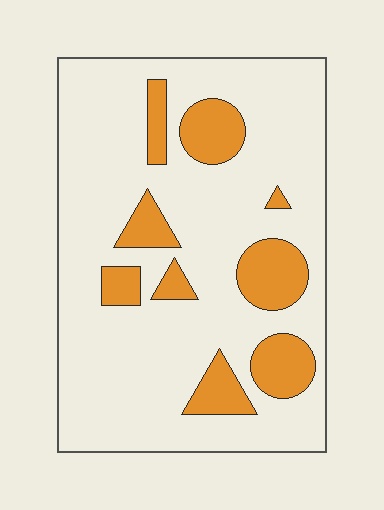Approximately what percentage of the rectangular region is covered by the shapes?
Approximately 20%.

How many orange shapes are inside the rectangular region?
9.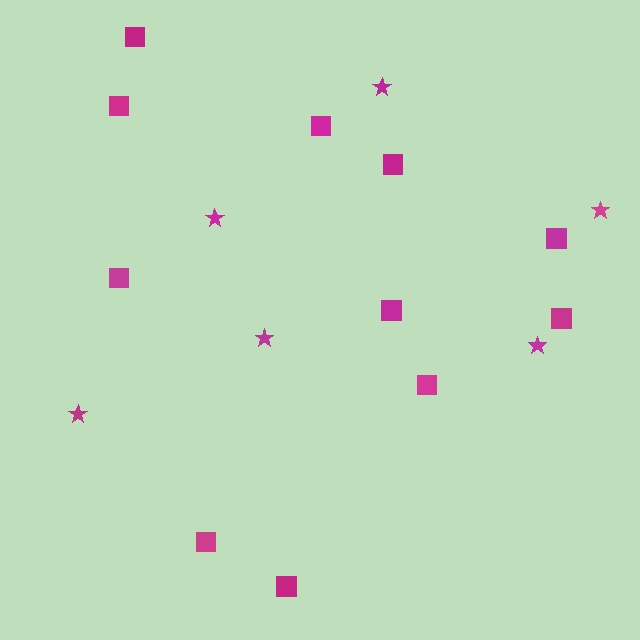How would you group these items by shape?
There are 2 groups: one group of stars (6) and one group of squares (11).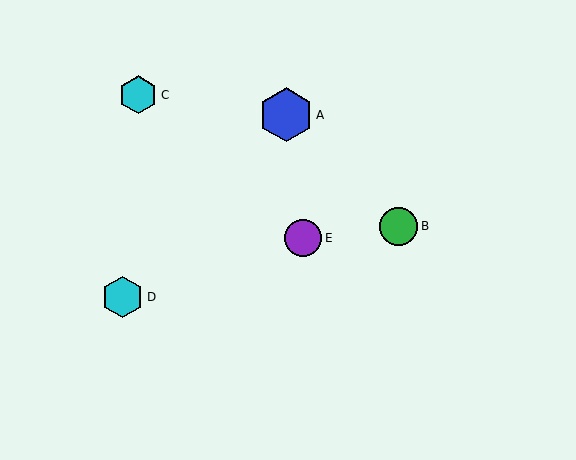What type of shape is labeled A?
Shape A is a blue hexagon.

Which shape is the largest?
The blue hexagon (labeled A) is the largest.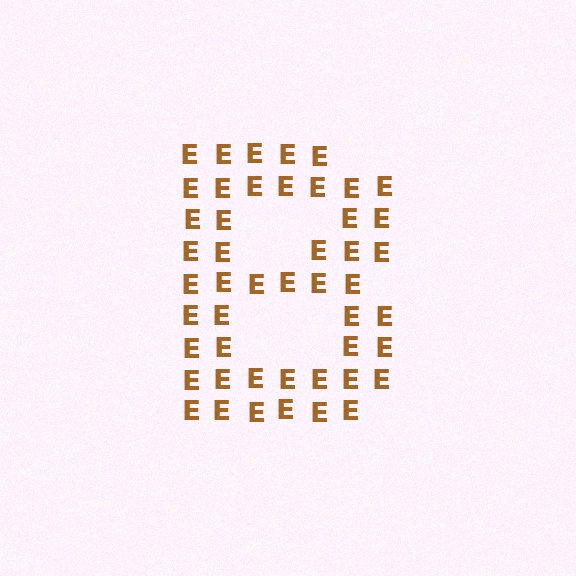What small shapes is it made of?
It is made of small letter E's.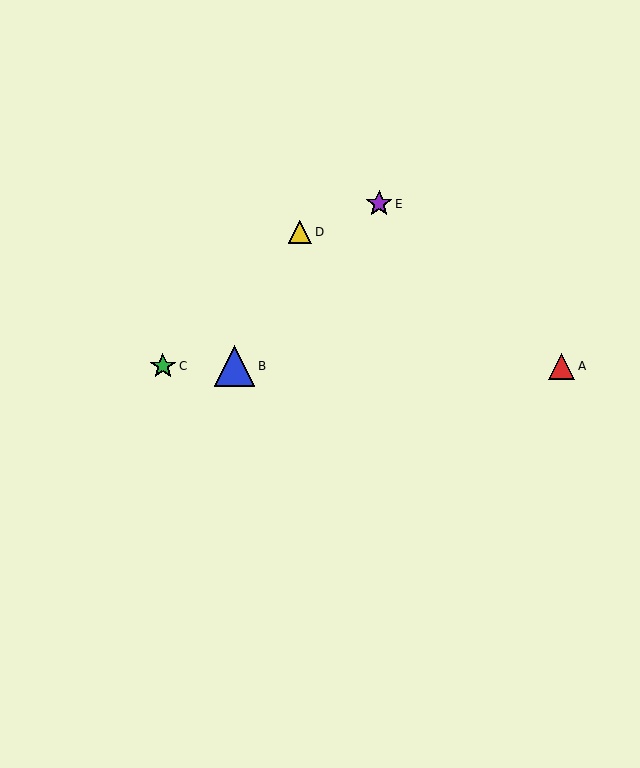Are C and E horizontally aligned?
No, C is at y≈366 and E is at y≈204.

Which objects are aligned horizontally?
Objects A, B, C are aligned horizontally.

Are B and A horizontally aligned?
Yes, both are at y≈366.